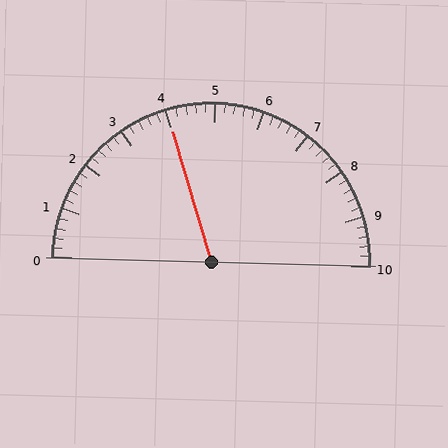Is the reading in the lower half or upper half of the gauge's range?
The reading is in the lower half of the range (0 to 10).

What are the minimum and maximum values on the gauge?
The gauge ranges from 0 to 10.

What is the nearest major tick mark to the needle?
The nearest major tick mark is 4.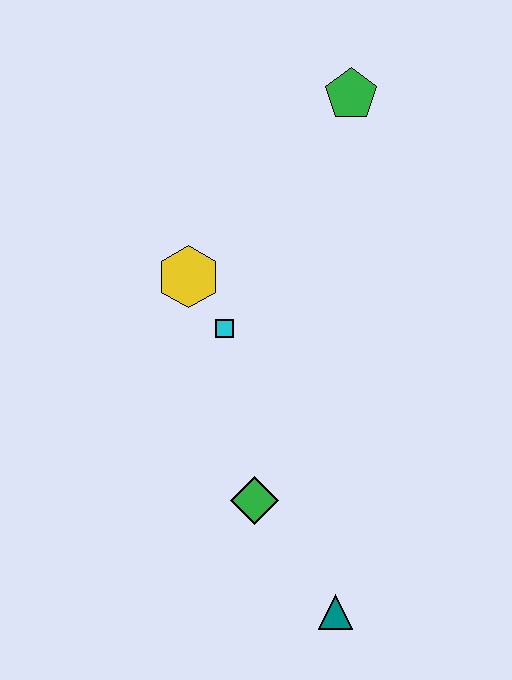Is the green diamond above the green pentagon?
No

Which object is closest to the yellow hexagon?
The cyan square is closest to the yellow hexagon.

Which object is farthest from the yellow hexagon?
The teal triangle is farthest from the yellow hexagon.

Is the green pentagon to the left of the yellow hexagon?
No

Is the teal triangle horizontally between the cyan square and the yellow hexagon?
No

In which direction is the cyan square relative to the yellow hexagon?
The cyan square is below the yellow hexagon.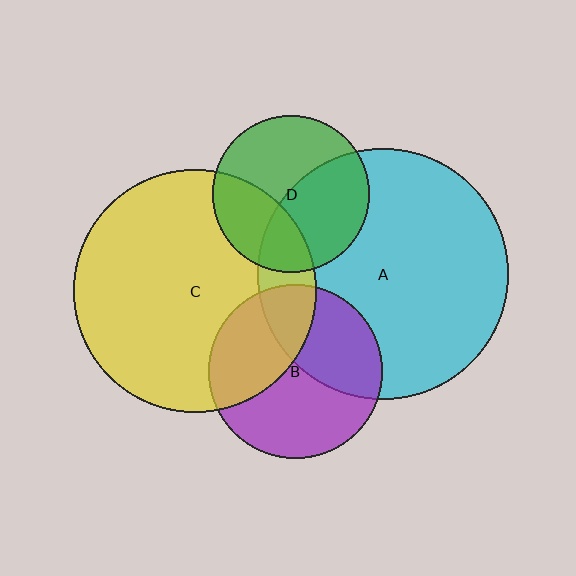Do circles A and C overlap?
Yes.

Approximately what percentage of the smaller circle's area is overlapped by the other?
Approximately 15%.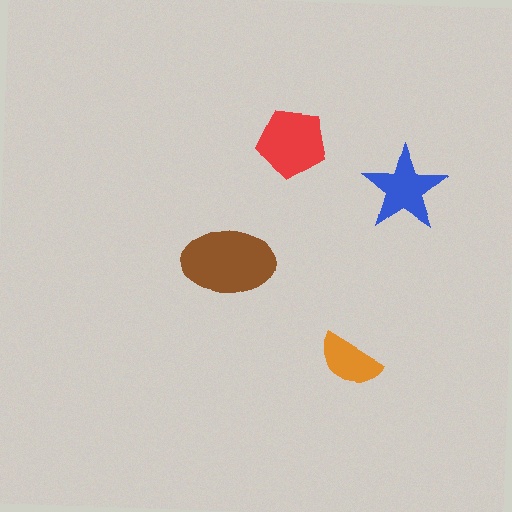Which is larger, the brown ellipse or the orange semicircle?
The brown ellipse.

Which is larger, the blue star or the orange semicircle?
The blue star.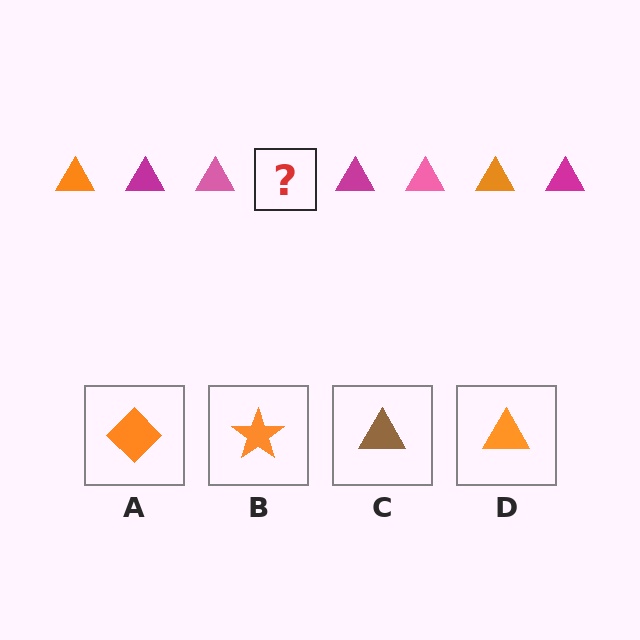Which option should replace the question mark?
Option D.